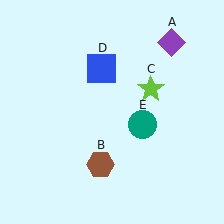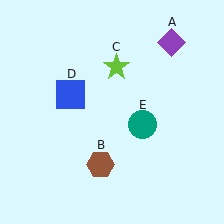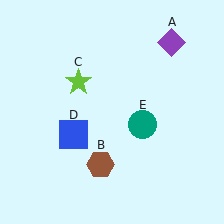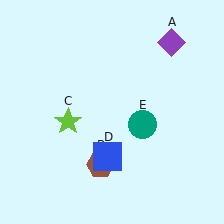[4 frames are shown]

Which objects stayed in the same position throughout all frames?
Purple diamond (object A) and brown hexagon (object B) and teal circle (object E) remained stationary.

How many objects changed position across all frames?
2 objects changed position: lime star (object C), blue square (object D).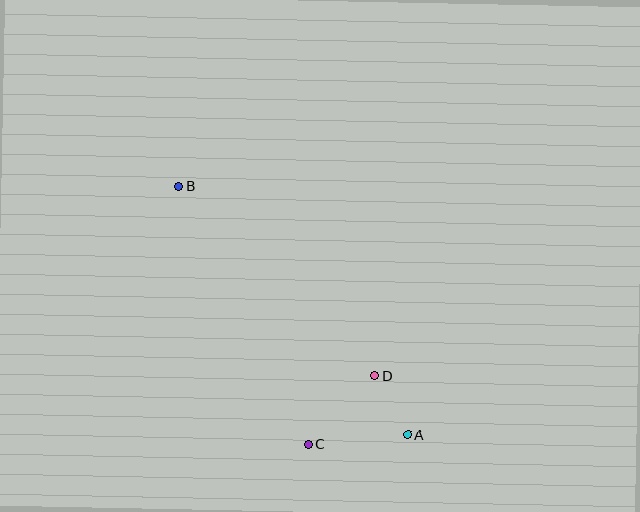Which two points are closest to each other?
Points A and D are closest to each other.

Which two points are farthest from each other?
Points A and B are farthest from each other.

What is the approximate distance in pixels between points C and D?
The distance between C and D is approximately 95 pixels.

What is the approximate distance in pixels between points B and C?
The distance between B and C is approximately 288 pixels.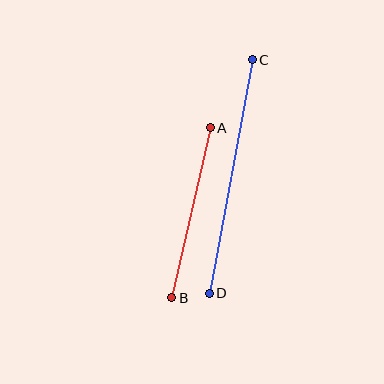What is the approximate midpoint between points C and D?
The midpoint is at approximately (231, 177) pixels.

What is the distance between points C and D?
The distance is approximately 238 pixels.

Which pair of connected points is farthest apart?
Points C and D are farthest apart.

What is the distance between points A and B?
The distance is approximately 174 pixels.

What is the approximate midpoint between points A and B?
The midpoint is at approximately (191, 213) pixels.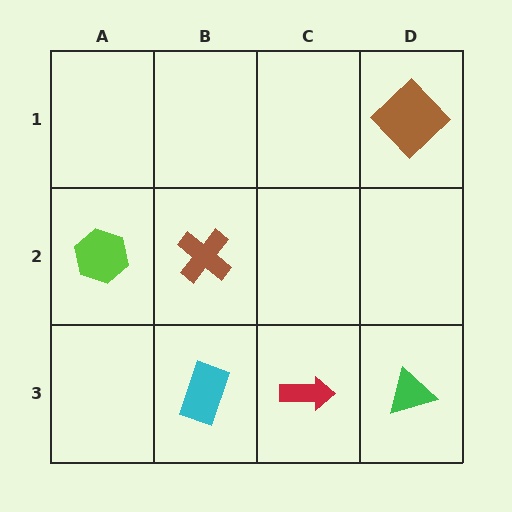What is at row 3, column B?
A cyan rectangle.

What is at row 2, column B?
A brown cross.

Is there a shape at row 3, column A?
No, that cell is empty.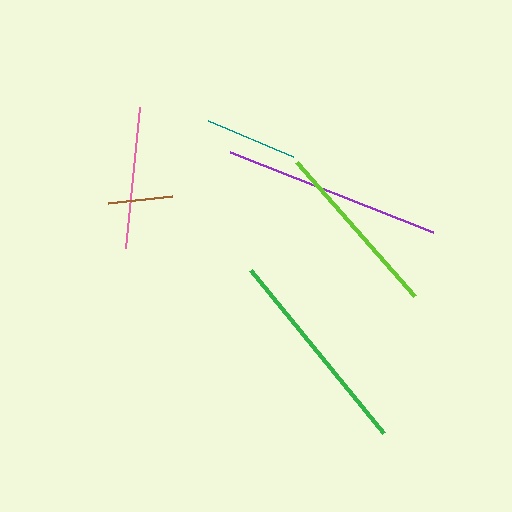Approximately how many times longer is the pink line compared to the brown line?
The pink line is approximately 2.2 times the length of the brown line.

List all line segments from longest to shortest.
From longest to shortest: purple, green, lime, pink, teal, brown.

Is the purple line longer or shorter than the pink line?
The purple line is longer than the pink line.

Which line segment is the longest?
The purple line is the longest at approximately 218 pixels.